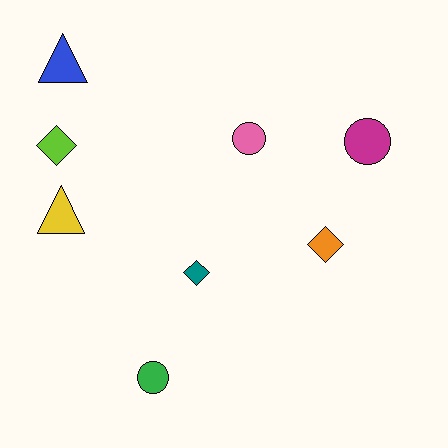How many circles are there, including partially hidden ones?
There are 3 circles.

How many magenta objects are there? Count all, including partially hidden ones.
There is 1 magenta object.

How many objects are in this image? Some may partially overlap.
There are 8 objects.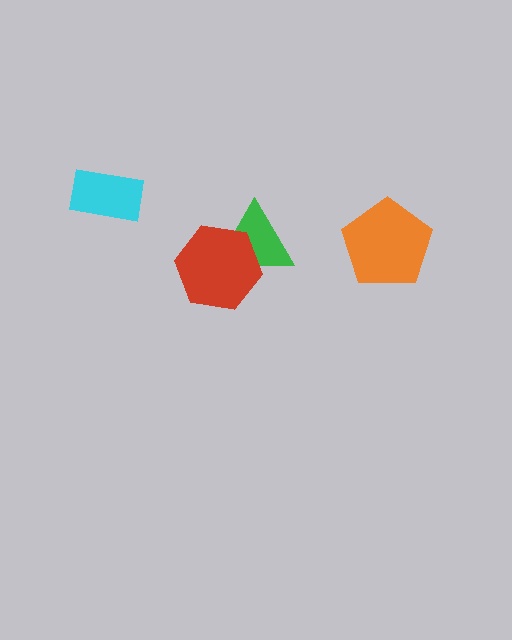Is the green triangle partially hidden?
Yes, it is partially covered by another shape.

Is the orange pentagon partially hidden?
No, no other shape covers it.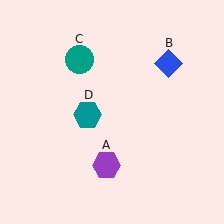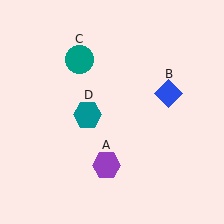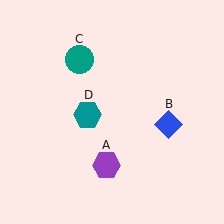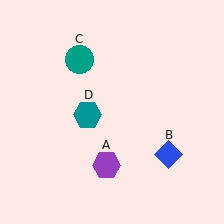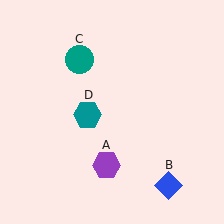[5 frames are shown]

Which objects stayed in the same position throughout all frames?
Purple hexagon (object A) and teal circle (object C) and teal hexagon (object D) remained stationary.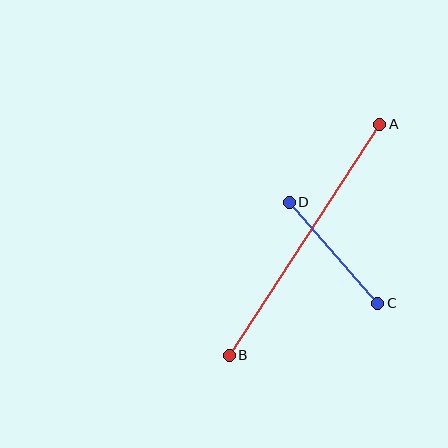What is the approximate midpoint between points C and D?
The midpoint is at approximately (333, 253) pixels.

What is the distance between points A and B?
The distance is approximately 276 pixels.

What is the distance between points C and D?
The distance is approximately 135 pixels.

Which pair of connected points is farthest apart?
Points A and B are farthest apart.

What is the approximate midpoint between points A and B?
The midpoint is at approximately (304, 240) pixels.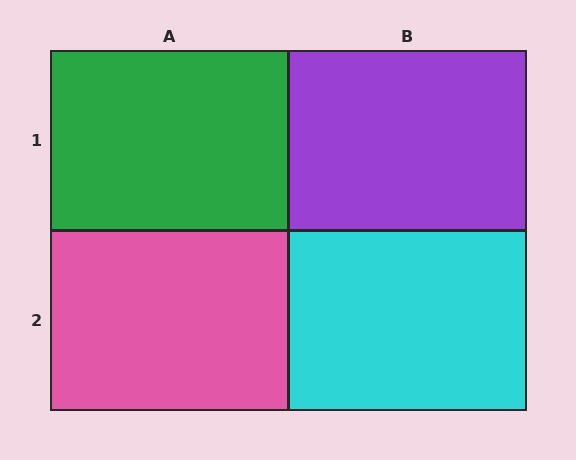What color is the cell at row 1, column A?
Green.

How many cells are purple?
1 cell is purple.